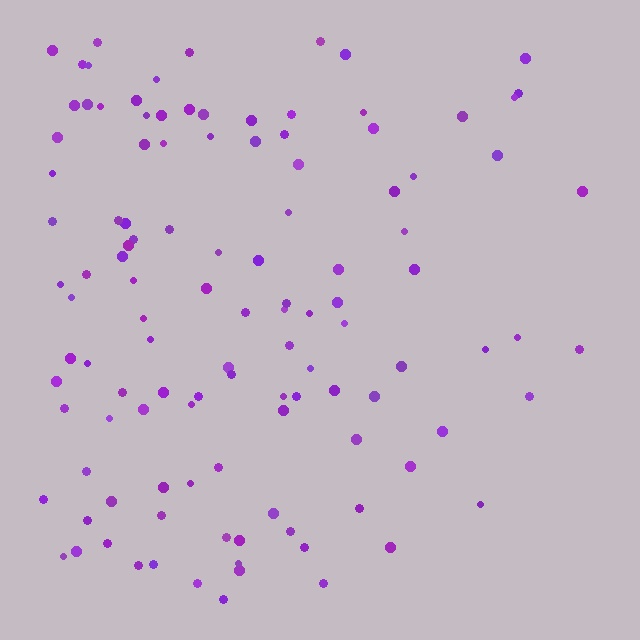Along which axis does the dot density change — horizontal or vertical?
Horizontal.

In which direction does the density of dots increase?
From right to left, with the left side densest.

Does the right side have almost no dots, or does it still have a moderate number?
Still a moderate number, just noticeably fewer than the left.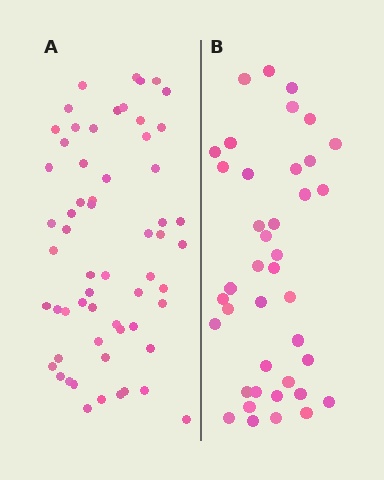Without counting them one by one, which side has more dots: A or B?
Region A (the left region) has more dots.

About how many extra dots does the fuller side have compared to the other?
Region A has approximately 20 more dots than region B.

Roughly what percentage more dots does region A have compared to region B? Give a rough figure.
About 50% more.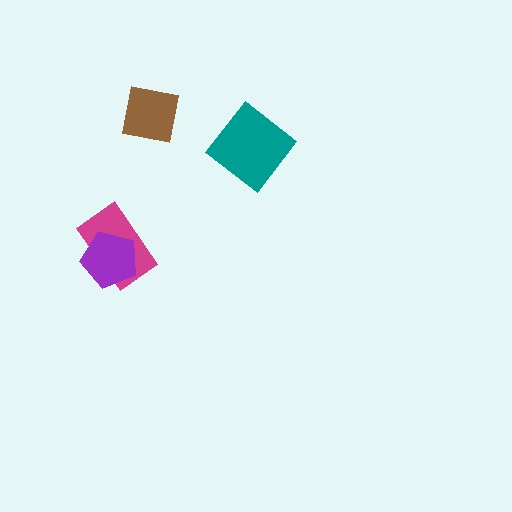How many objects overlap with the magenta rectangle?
1 object overlaps with the magenta rectangle.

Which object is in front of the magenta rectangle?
The purple pentagon is in front of the magenta rectangle.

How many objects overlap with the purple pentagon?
1 object overlaps with the purple pentagon.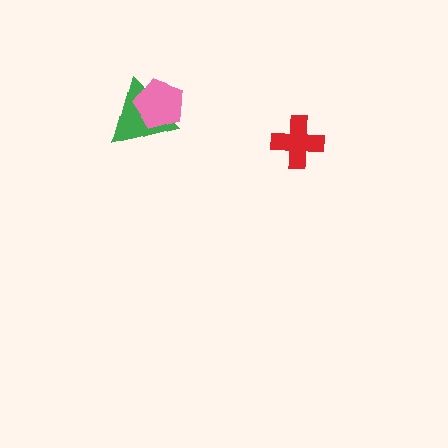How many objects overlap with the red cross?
0 objects overlap with the red cross.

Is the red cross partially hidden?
No, no other shape covers it.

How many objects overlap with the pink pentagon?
1 object overlaps with the pink pentagon.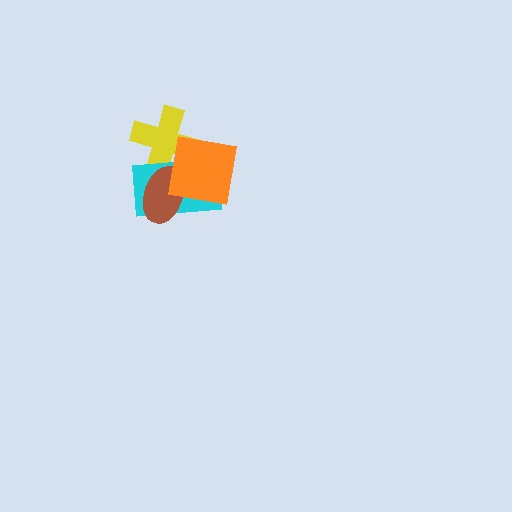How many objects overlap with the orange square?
3 objects overlap with the orange square.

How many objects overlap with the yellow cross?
3 objects overlap with the yellow cross.